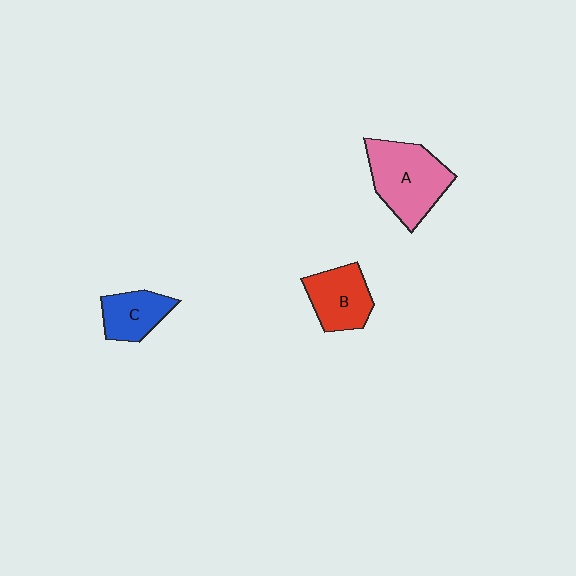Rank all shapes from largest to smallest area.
From largest to smallest: A (pink), B (red), C (blue).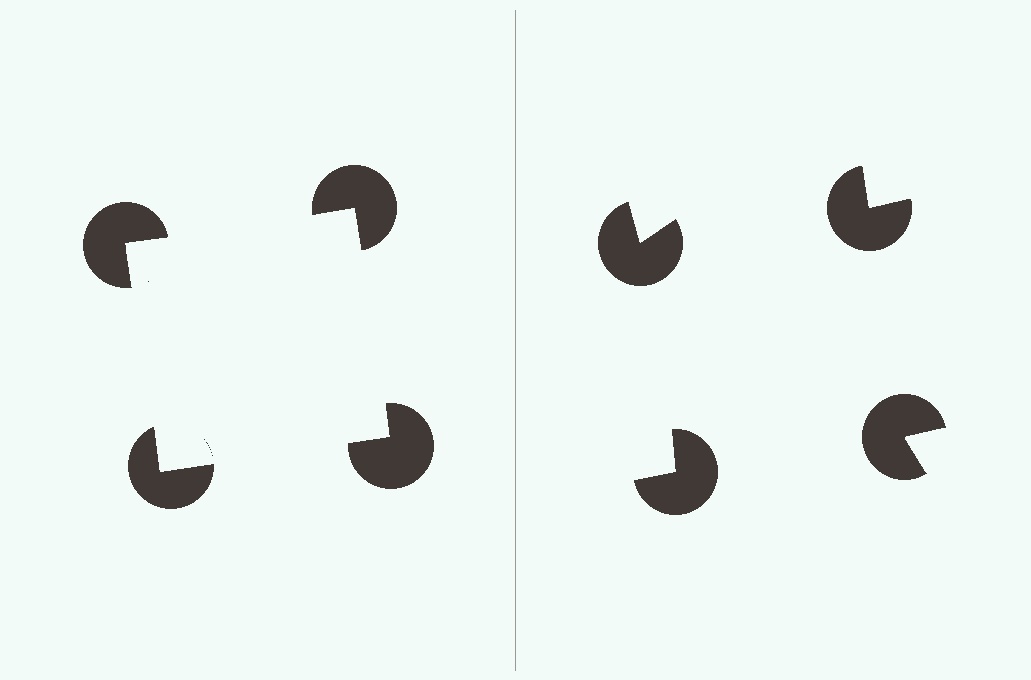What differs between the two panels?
The pac-man discs are positioned identically on both sides; only the wedge orientations differ. On the left they align to a square; on the right they are misaligned.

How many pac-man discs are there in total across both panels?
8 — 4 on each side.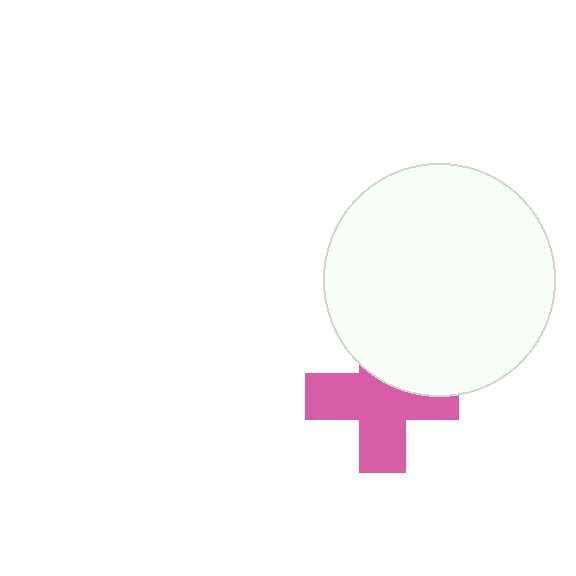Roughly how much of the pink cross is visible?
Most of it is visible (roughly 67%).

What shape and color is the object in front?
The object in front is a white circle.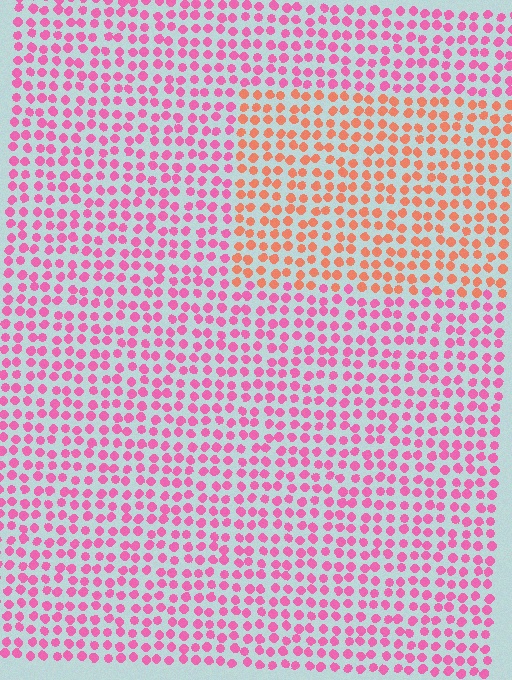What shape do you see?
I see a rectangle.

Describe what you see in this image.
The image is filled with small pink elements in a uniform arrangement. A rectangle-shaped region is visible where the elements are tinted to a slightly different hue, forming a subtle color boundary.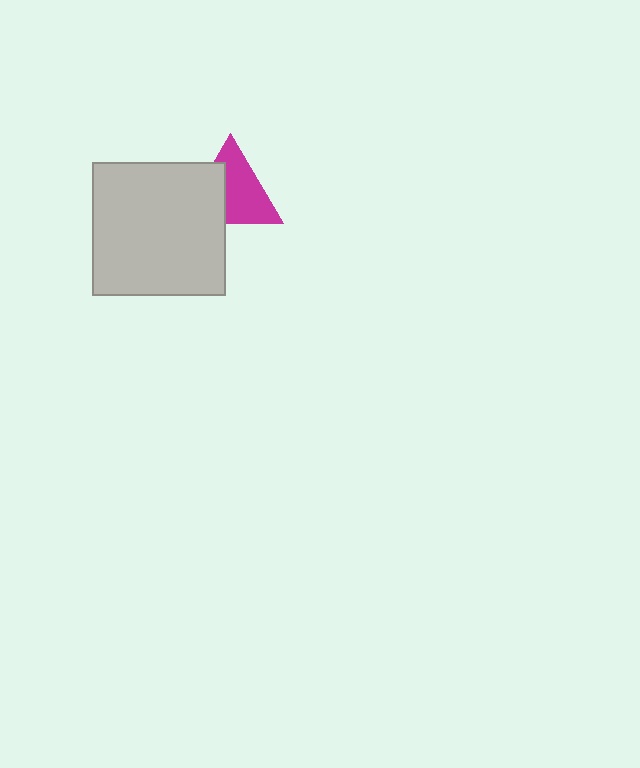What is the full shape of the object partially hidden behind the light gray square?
The partially hidden object is a magenta triangle.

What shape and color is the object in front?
The object in front is a light gray square.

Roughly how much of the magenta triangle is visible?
About half of it is visible (roughly 62%).